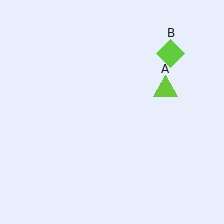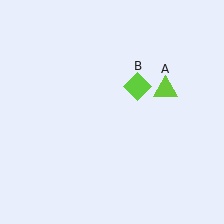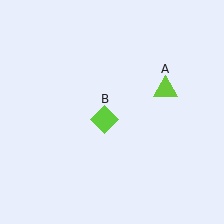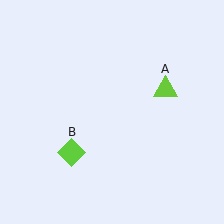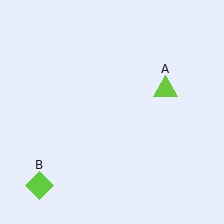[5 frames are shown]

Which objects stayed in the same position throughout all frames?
Lime triangle (object A) remained stationary.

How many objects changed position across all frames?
1 object changed position: lime diamond (object B).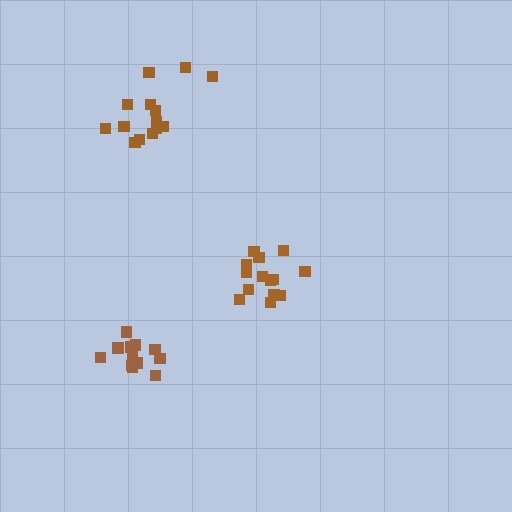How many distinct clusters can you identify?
There are 3 distinct clusters.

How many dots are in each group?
Group 1: 12 dots, Group 2: 15 dots, Group 3: 14 dots (41 total).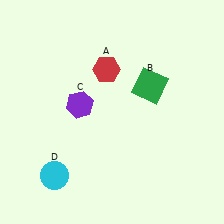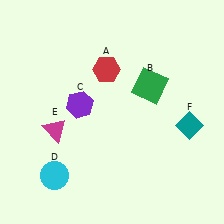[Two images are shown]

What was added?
A magenta triangle (E), a teal diamond (F) were added in Image 2.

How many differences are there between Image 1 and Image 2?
There are 2 differences between the two images.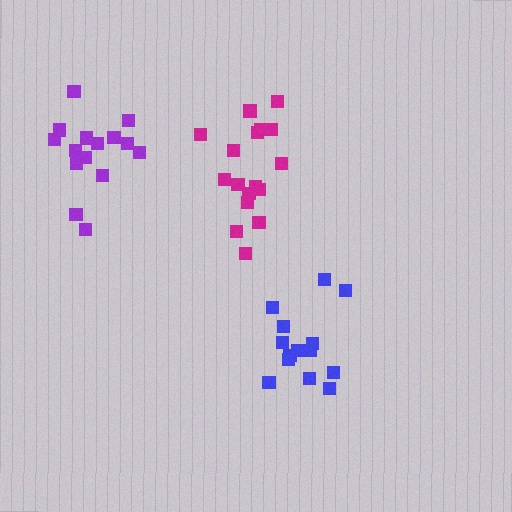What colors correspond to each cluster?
The clusters are colored: magenta, blue, purple.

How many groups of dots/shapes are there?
There are 3 groups.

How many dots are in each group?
Group 1: 17 dots, Group 2: 14 dots, Group 3: 15 dots (46 total).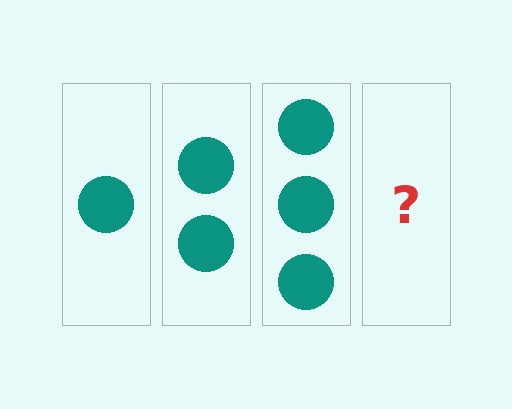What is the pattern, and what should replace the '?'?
The pattern is that each step adds one more circle. The '?' should be 4 circles.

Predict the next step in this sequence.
The next step is 4 circles.